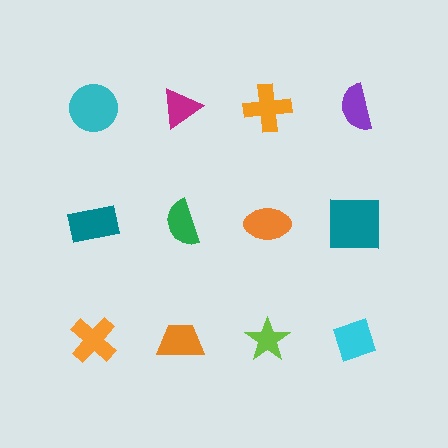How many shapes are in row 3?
4 shapes.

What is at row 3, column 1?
An orange cross.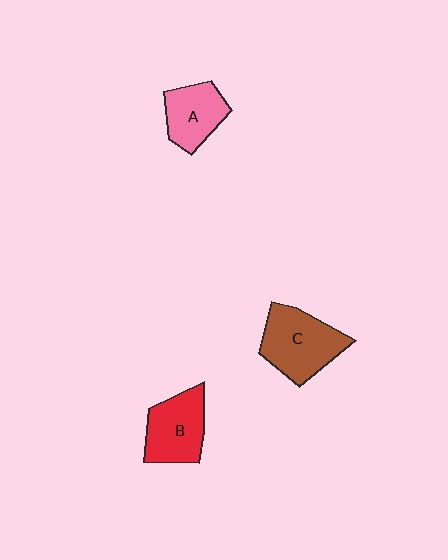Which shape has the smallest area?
Shape A (pink).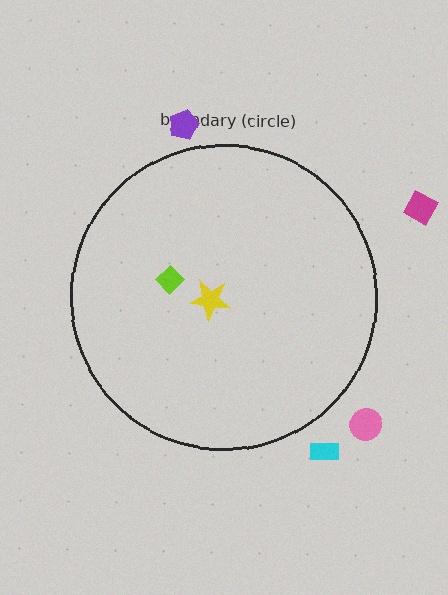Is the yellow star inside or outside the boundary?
Inside.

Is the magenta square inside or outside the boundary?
Outside.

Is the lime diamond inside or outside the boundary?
Inside.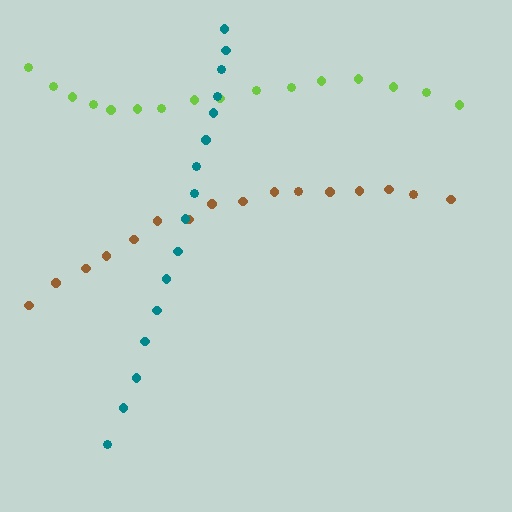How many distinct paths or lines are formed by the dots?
There are 3 distinct paths.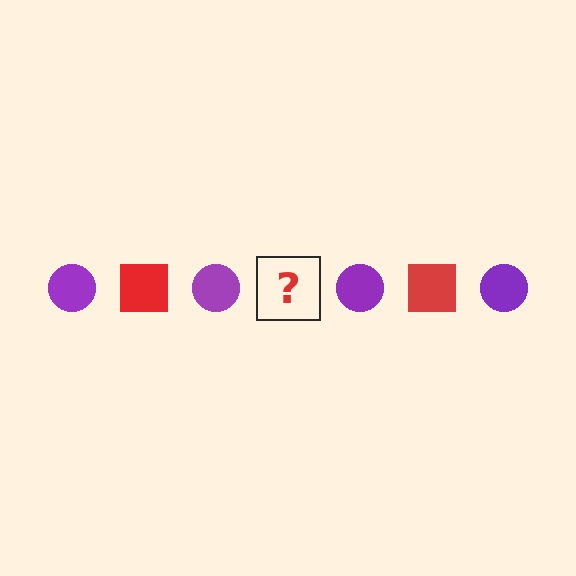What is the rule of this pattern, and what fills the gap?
The rule is that the pattern alternates between purple circle and red square. The gap should be filled with a red square.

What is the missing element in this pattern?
The missing element is a red square.